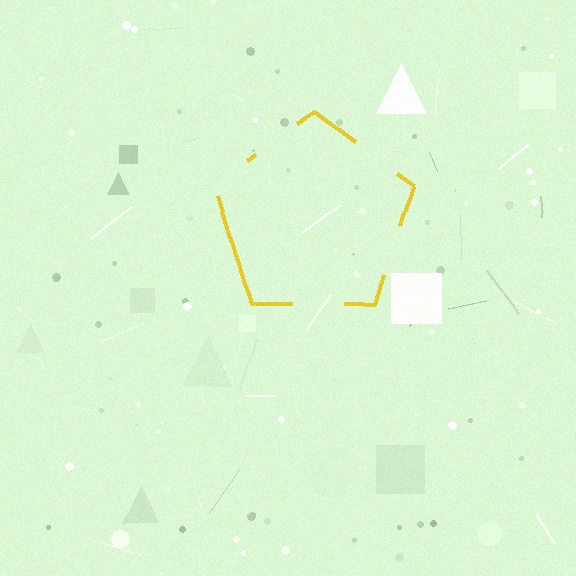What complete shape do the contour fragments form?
The contour fragments form a pentagon.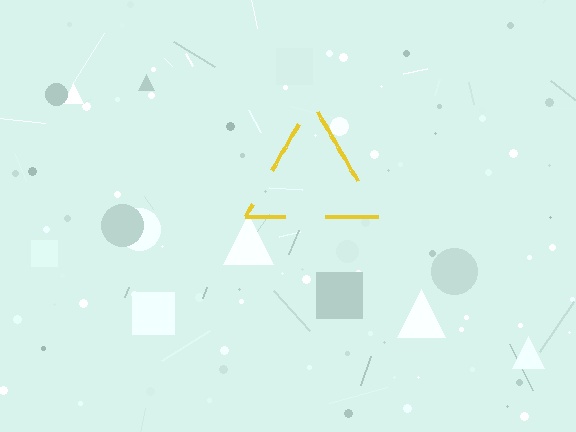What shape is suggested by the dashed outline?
The dashed outline suggests a triangle.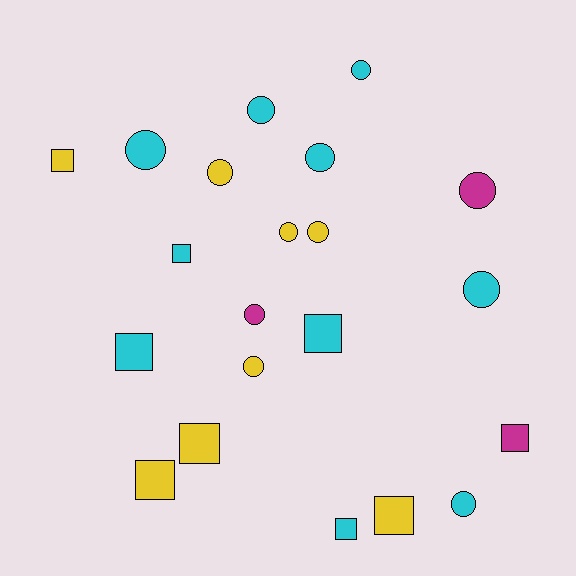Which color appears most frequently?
Cyan, with 10 objects.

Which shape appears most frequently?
Circle, with 12 objects.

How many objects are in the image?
There are 21 objects.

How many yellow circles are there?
There are 4 yellow circles.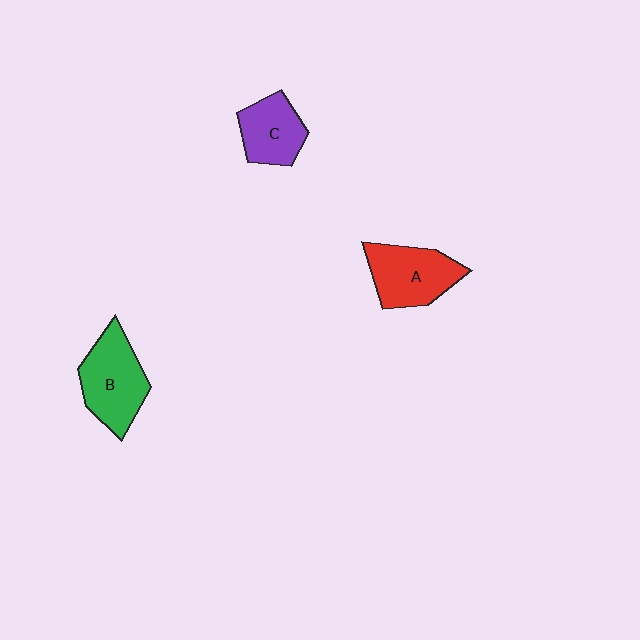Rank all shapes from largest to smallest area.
From largest to smallest: B (green), A (red), C (purple).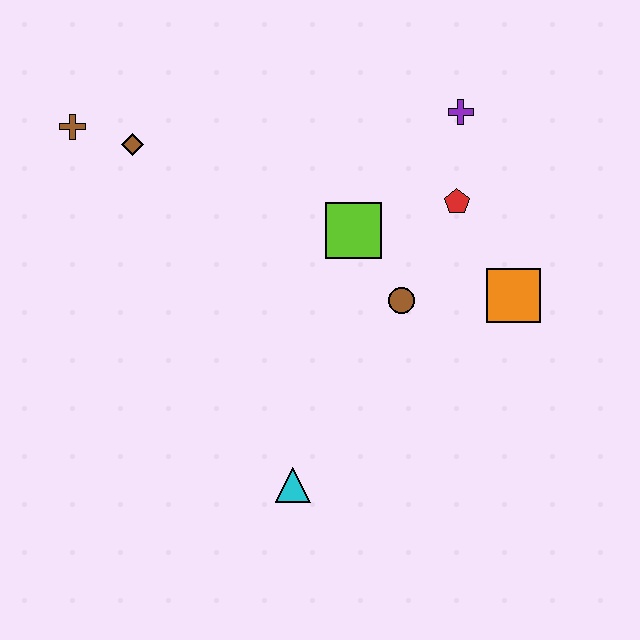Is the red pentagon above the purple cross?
No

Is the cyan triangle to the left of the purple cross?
Yes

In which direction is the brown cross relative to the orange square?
The brown cross is to the left of the orange square.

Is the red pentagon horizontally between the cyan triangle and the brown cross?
No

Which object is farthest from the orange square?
The brown cross is farthest from the orange square.